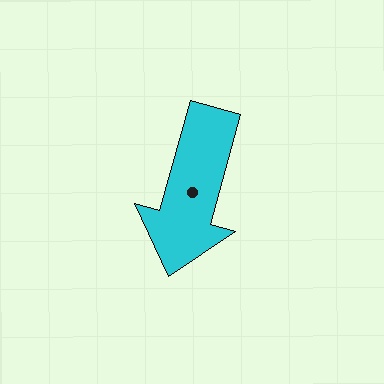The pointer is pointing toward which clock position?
Roughly 7 o'clock.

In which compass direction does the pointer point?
South.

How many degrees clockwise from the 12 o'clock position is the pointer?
Approximately 196 degrees.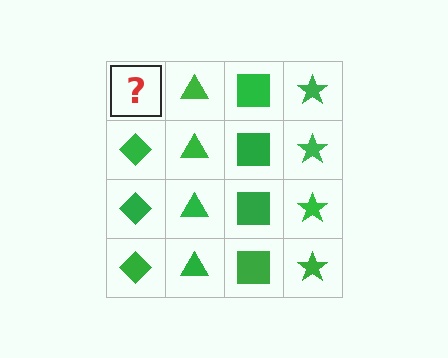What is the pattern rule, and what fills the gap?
The rule is that each column has a consistent shape. The gap should be filled with a green diamond.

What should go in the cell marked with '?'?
The missing cell should contain a green diamond.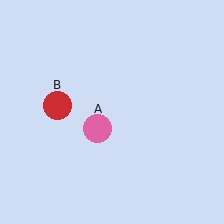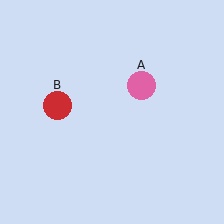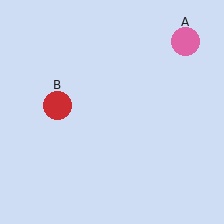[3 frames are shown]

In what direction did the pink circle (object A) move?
The pink circle (object A) moved up and to the right.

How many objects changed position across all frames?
1 object changed position: pink circle (object A).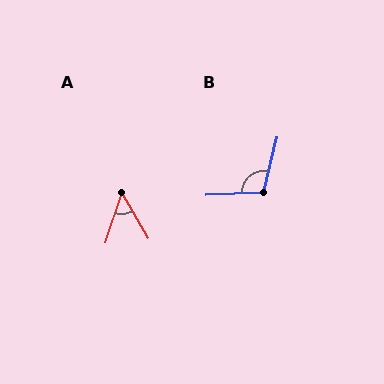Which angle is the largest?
B, at approximately 106 degrees.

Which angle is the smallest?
A, at approximately 48 degrees.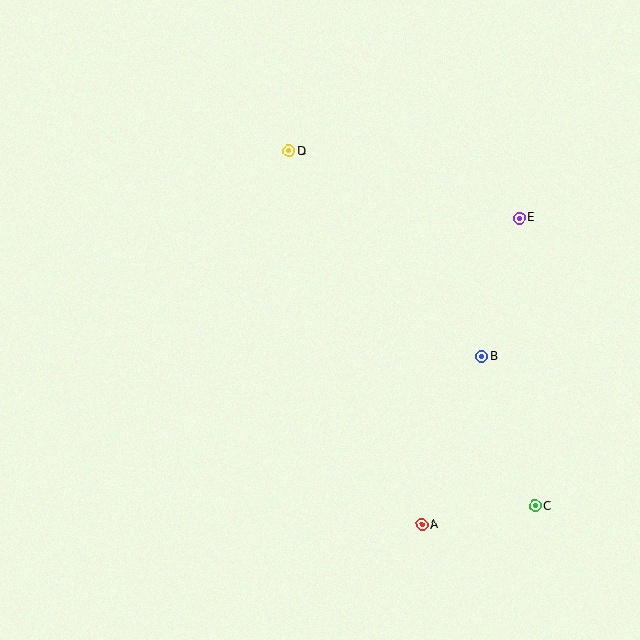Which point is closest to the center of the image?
Point B at (482, 356) is closest to the center.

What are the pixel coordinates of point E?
Point E is at (519, 218).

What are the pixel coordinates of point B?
Point B is at (482, 356).